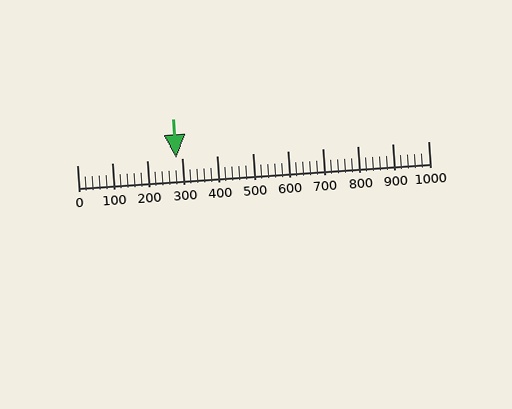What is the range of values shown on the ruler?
The ruler shows values from 0 to 1000.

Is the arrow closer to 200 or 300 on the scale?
The arrow is closer to 300.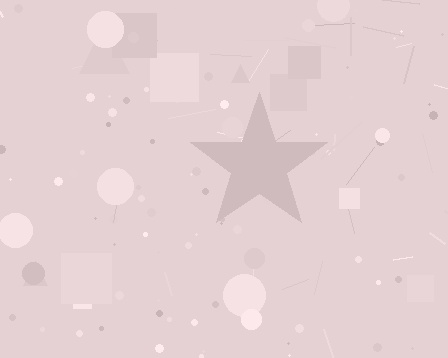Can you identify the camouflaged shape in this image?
The camouflaged shape is a star.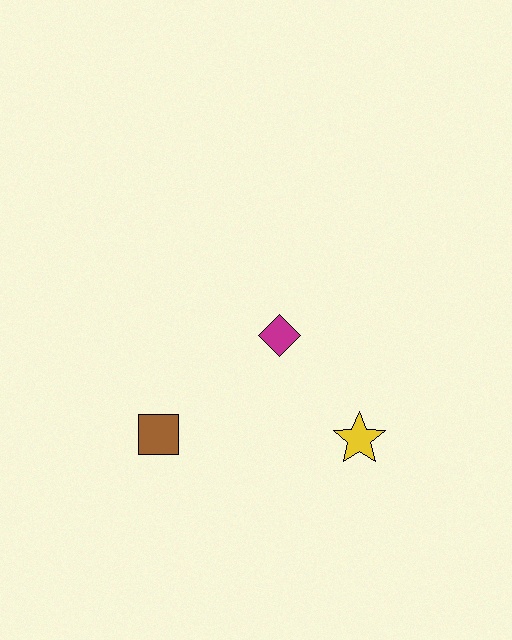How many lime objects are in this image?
There are no lime objects.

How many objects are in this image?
There are 3 objects.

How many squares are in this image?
There is 1 square.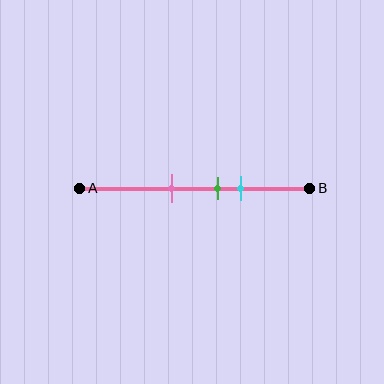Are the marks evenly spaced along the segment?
Yes, the marks are approximately evenly spaced.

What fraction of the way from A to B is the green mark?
The green mark is approximately 60% (0.6) of the way from A to B.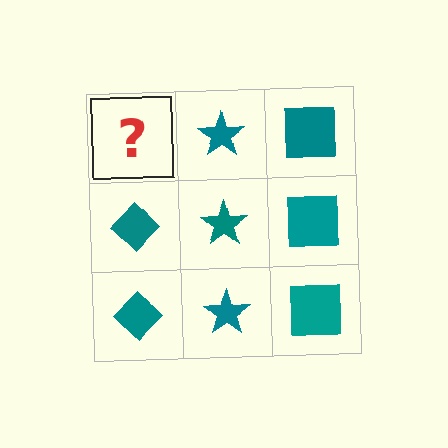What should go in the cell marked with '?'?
The missing cell should contain a teal diamond.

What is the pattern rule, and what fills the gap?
The rule is that each column has a consistent shape. The gap should be filled with a teal diamond.